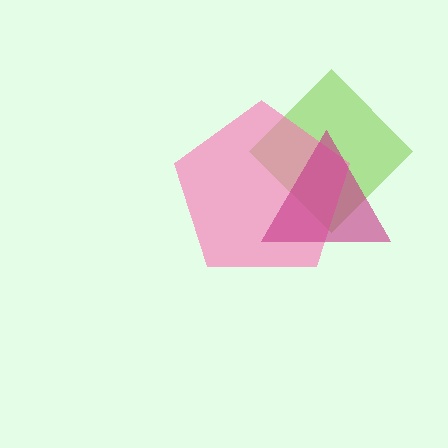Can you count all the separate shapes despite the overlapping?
Yes, there are 3 separate shapes.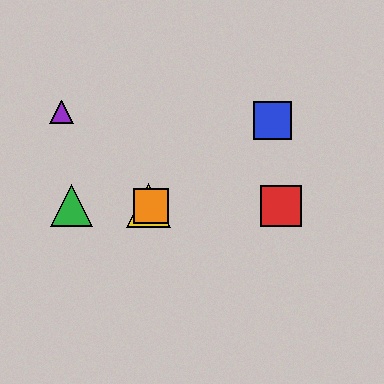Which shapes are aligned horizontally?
The red square, the green triangle, the yellow triangle, the orange square are aligned horizontally.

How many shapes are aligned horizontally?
4 shapes (the red square, the green triangle, the yellow triangle, the orange square) are aligned horizontally.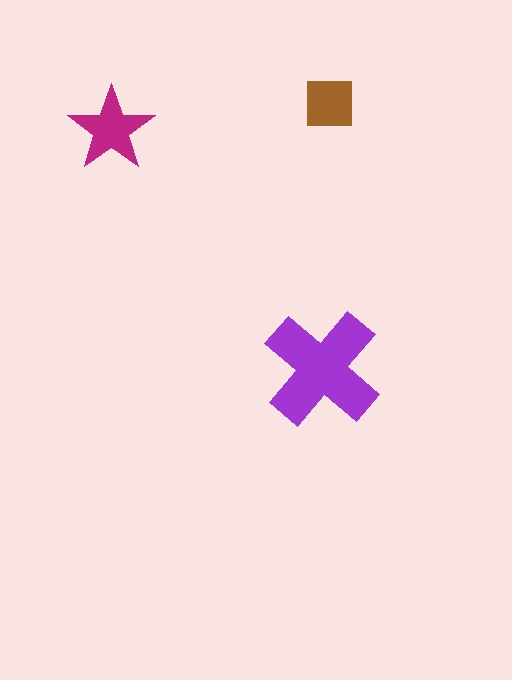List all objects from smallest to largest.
The brown square, the magenta star, the purple cross.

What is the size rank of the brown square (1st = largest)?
3rd.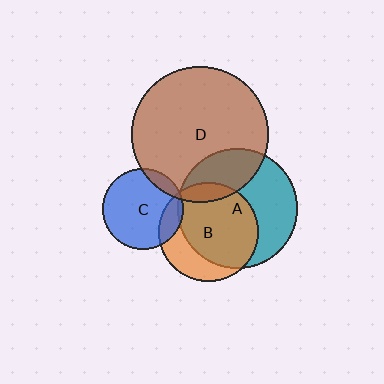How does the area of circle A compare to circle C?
Approximately 2.2 times.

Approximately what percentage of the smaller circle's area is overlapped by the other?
Approximately 70%.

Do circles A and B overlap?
Yes.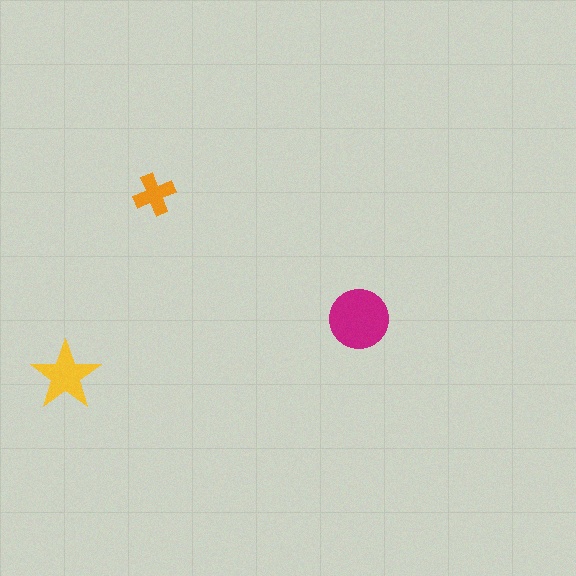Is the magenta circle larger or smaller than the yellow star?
Larger.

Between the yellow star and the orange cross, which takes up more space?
The yellow star.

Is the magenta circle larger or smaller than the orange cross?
Larger.